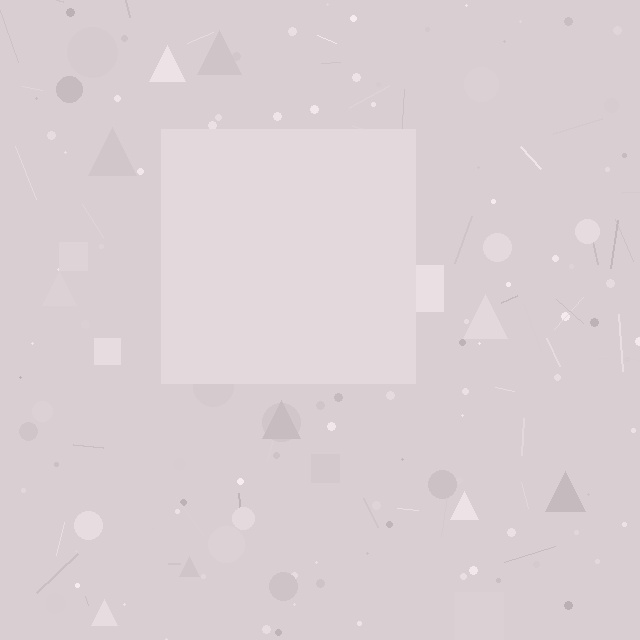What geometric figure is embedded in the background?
A square is embedded in the background.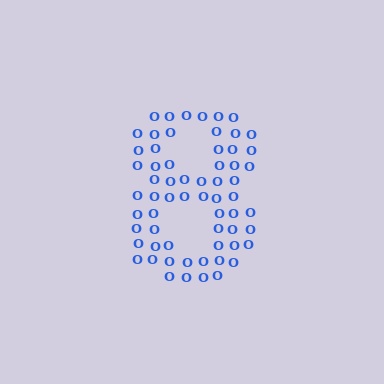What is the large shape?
The large shape is the digit 8.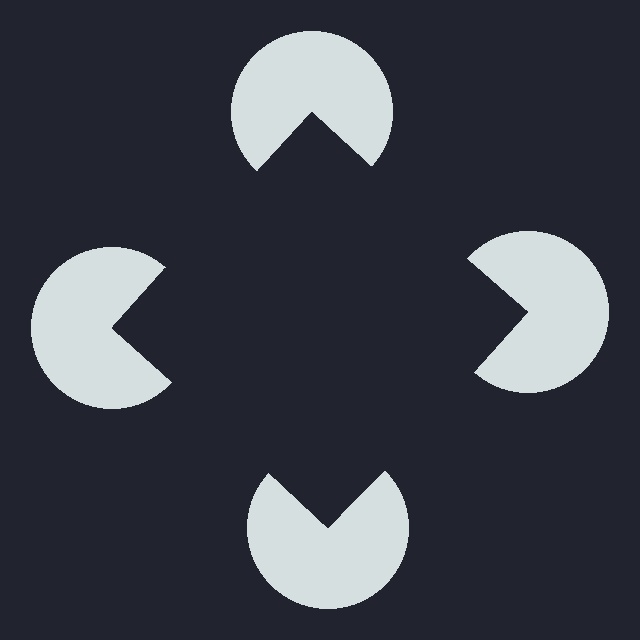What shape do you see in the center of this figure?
An illusory square — its edges are inferred from the aligned wedge cuts in the pac-man discs, not physically drawn.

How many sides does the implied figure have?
4 sides.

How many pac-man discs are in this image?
There are 4 — one at each vertex of the illusory square.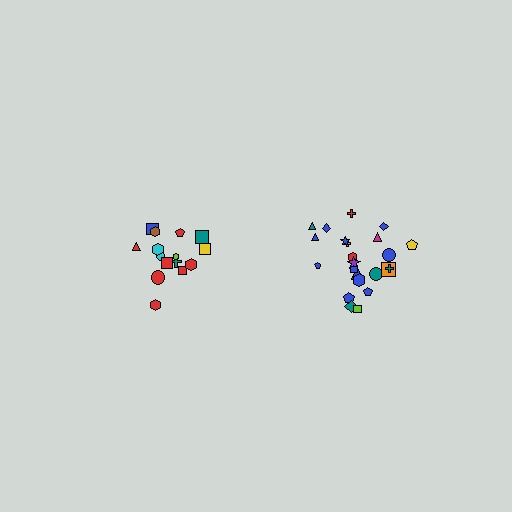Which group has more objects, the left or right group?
The right group.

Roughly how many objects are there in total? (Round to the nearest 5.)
Roughly 40 objects in total.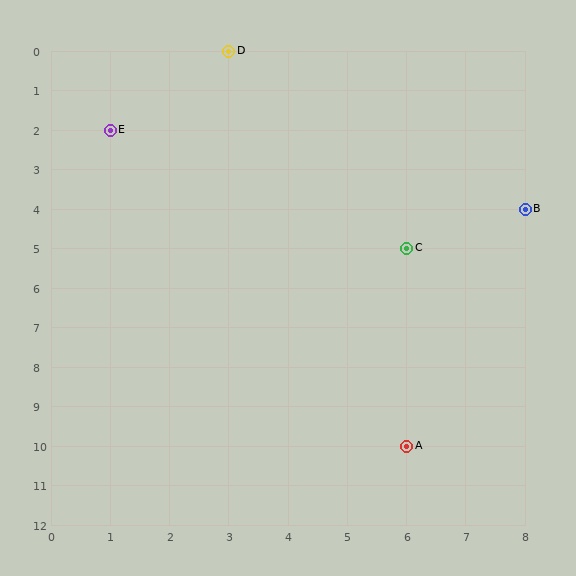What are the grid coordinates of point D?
Point D is at grid coordinates (3, 0).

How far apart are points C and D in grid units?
Points C and D are 3 columns and 5 rows apart (about 5.8 grid units diagonally).